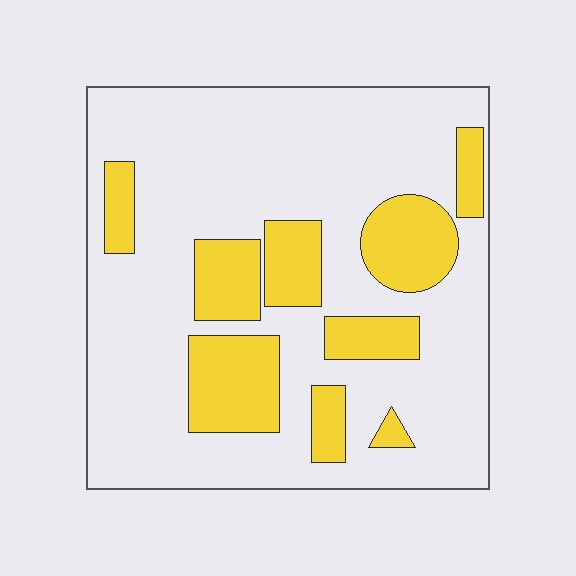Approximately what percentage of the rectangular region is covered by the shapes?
Approximately 25%.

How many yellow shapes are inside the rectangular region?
9.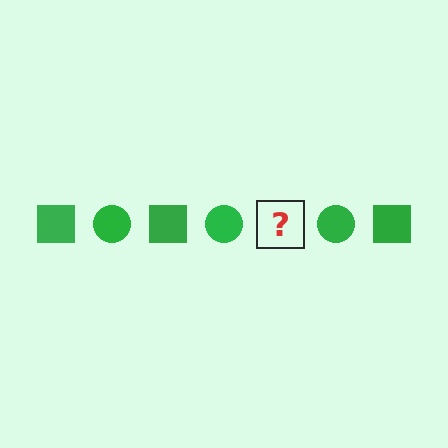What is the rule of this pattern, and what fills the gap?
The rule is that the pattern cycles through square, circle shapes in green. The gap should be filled with a green square.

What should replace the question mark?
The question mark should be replaced with a green square.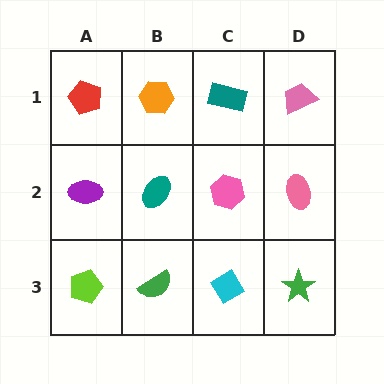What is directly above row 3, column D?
A pink ellipse.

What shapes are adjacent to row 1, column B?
A teal ellipse (row 2, column B), a red pentagon (row 1, column A), a teal rectangle (row 1, column C).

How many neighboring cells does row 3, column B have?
3.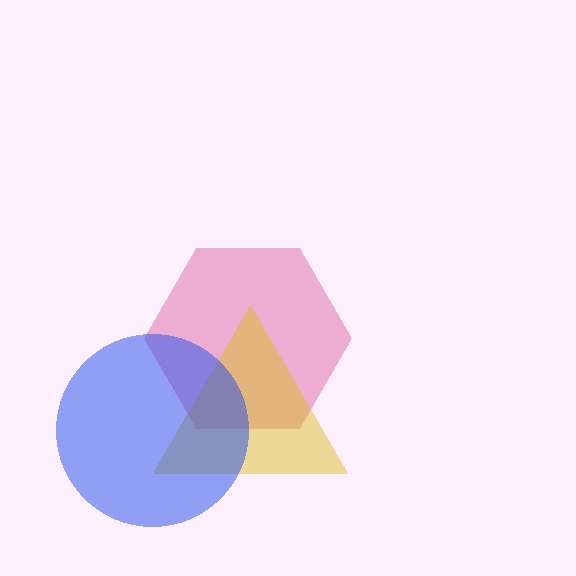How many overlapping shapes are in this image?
There are 3 overlapping shapes in the image.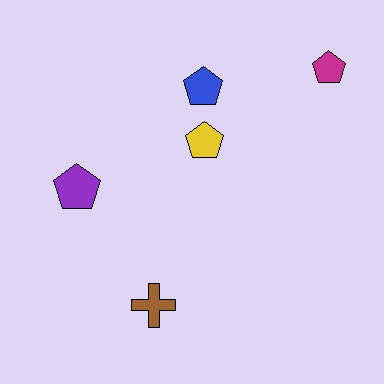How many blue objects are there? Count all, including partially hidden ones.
There is 1 blue object.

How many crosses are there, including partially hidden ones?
There is 1 cross.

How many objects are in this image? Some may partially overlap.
There are 5 objects.